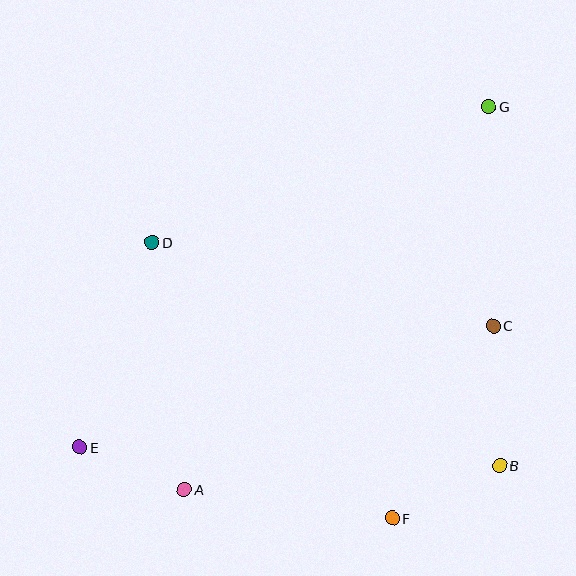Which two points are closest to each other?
Points A and E are closest to each other.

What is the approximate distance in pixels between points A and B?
The distance between A and B is approximately 316 pixels.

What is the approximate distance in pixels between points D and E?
The distance between D and E is approximately 217 pixels.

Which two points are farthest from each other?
Points E and G are farthest from each other.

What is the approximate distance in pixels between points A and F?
The distance between A and F is approximately 210 pixels.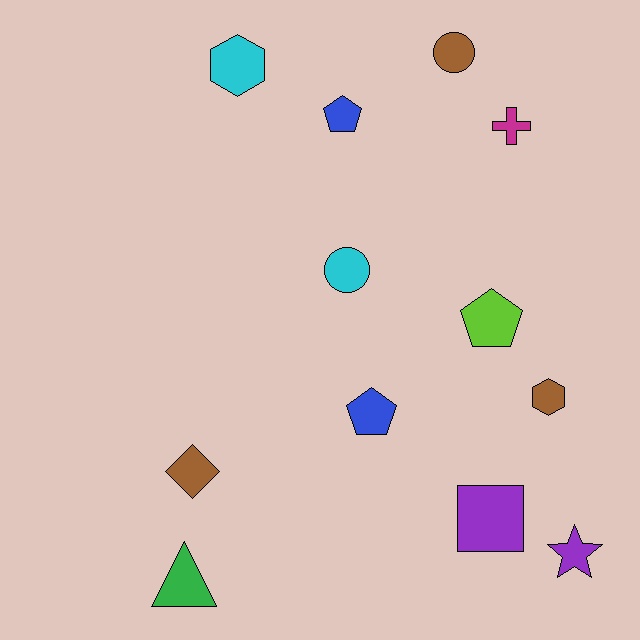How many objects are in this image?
There are 12 objects.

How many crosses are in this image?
There is 1 cross.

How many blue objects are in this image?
There are 2 blue objects.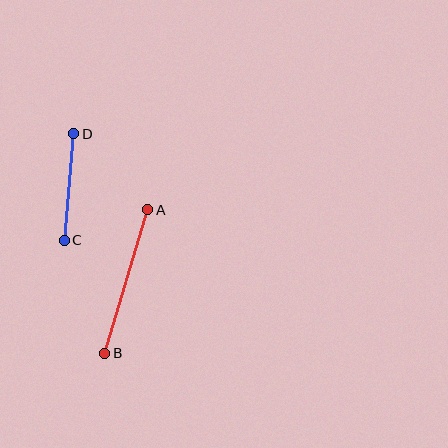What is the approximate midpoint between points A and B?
The midpoint is at approximately (126, 281) pixels.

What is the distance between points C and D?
The distance is approximately 107 pixels.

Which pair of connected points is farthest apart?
Points A and B are farthest apart.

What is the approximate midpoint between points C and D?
The midpoint is at approximately (69, 187) pixels.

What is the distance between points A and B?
The distance is approximately 150 pixels.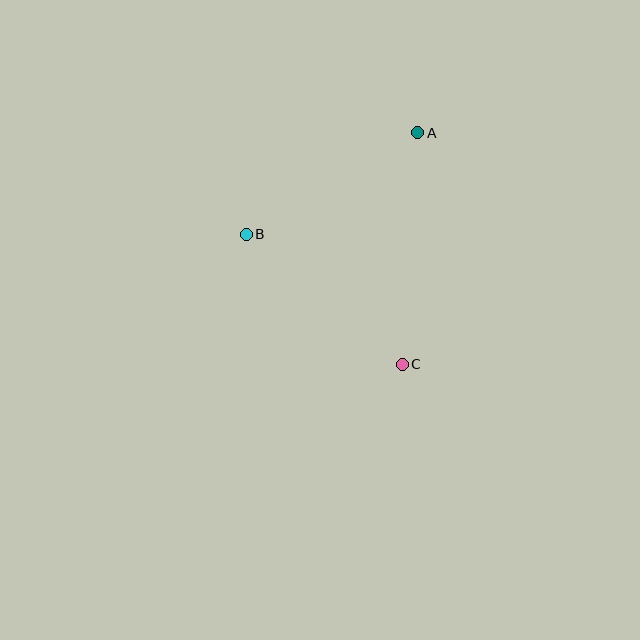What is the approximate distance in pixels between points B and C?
The distance between B and C is approximately 203 pixels.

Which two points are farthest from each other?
Points A and C are farthest from each other.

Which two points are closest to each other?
Points A and B are closest to each other.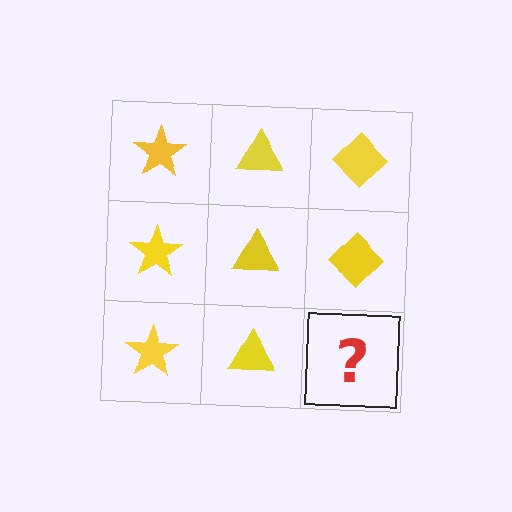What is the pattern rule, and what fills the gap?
The rule is that each column has a consistent shape. The gap should be filled with a yellow diamond.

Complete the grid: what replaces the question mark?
The question mark should be replaced with a yellow diamond.